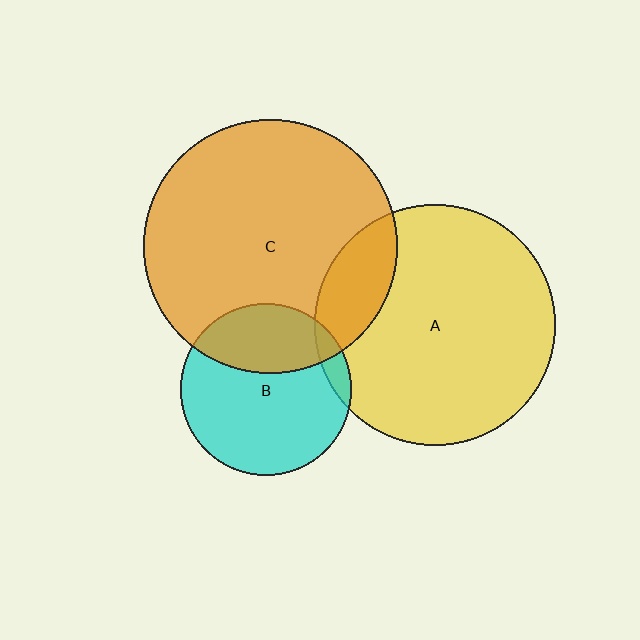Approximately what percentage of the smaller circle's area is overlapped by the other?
Approximately 30%.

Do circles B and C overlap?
Yes.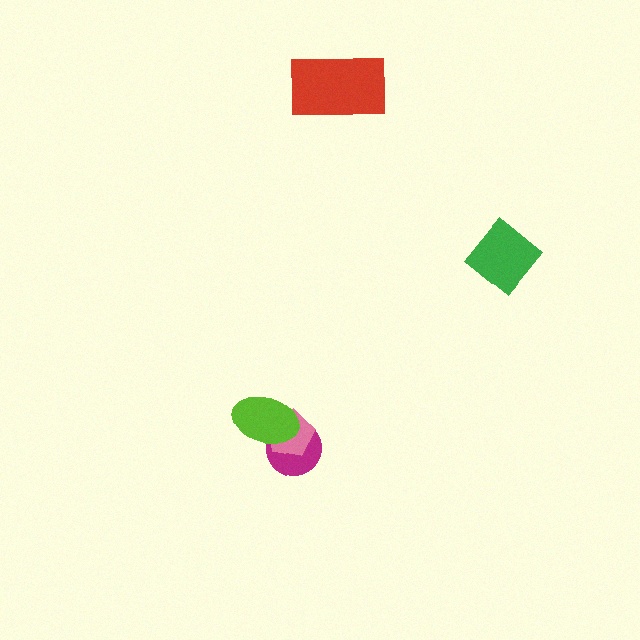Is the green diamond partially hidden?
No, no other shape covers it.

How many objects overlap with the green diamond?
0 objects overlap with the green diamond.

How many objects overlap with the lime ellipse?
2 objects overlap with the lime ellipse.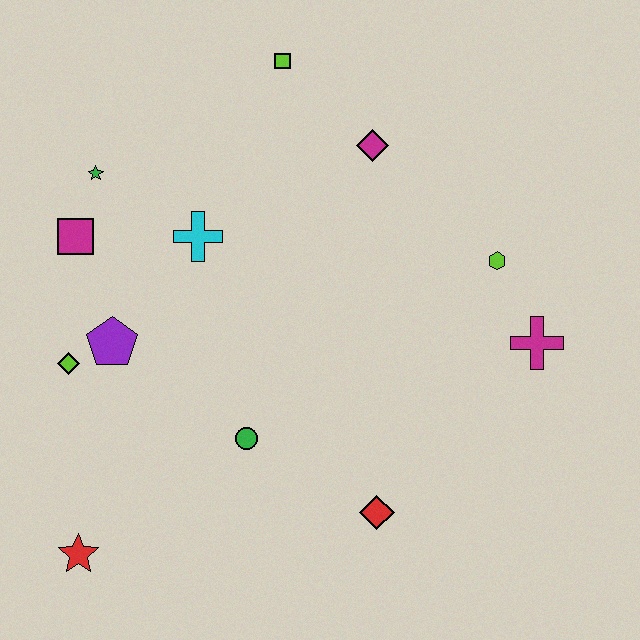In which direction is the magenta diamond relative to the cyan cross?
The magenta diamond is to the right of the cyan cross.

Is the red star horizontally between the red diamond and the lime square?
No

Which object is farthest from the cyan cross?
The magenta cross is farthest from the cyan cross.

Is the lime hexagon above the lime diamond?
Yes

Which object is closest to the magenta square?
The green star is closest to the magenta square.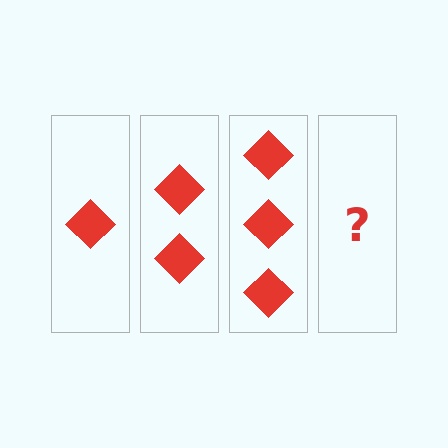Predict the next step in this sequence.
The next step is 4 diamonds.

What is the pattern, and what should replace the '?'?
The pattern is that each step adds one more diamond. The '?' should be 4 diamonds.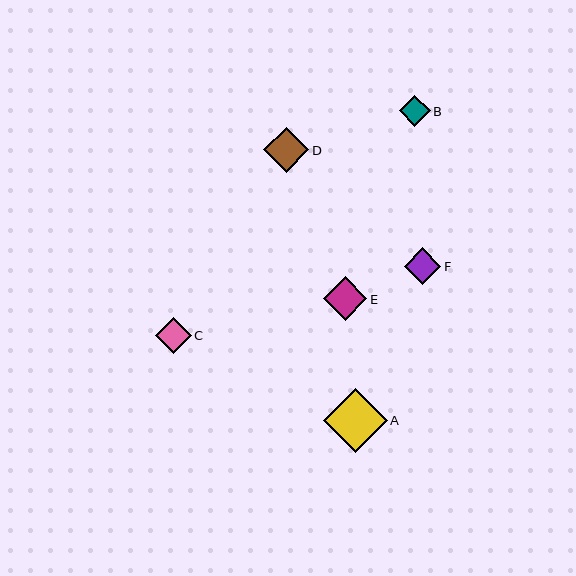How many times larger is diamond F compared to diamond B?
Diamond F is approximately 1.2 times the size of diamond B.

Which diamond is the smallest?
Diamond B is the smallest with a size of approximately 31 pixels.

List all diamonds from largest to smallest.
From largest to smallest: A, D, E, F, C, B.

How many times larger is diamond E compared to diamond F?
Diamond E is approximately 1.2 times the size of diamond F.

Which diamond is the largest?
Diamond A is the largest with a size of approximately 63 pixels.